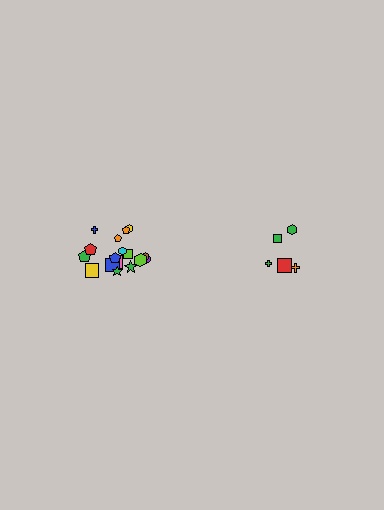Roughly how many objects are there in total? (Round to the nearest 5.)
Roughly 25 objects in total.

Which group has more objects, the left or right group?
The left group.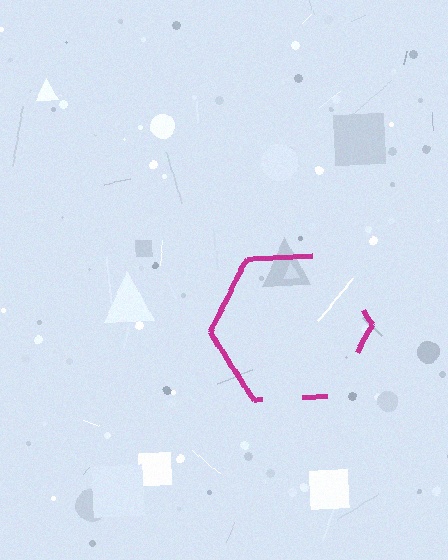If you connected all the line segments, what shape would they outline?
They would outline a hexagon.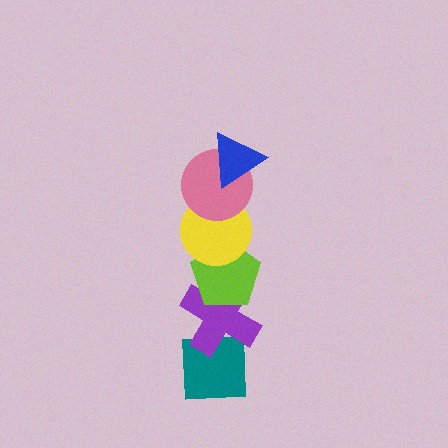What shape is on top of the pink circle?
The blue triangle is on top of the pink circle.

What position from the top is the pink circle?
The pink circle is 2nd from the top.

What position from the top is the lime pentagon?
The lime pentagon is 4th from the top.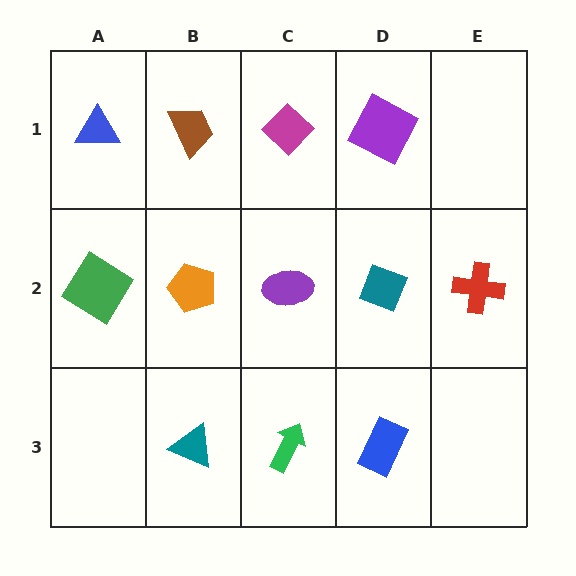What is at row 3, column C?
A green arrow.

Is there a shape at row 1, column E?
No, that cell is empty.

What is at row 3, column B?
A teal triangle.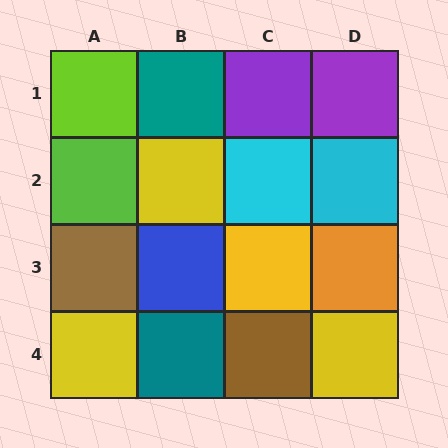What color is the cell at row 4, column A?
Yellow.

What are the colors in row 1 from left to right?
Lime, teal, purple, purple.